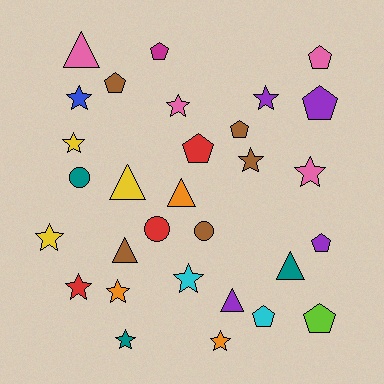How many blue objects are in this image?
There is 1 blue object.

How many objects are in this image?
There are 30 objects.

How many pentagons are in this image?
There are 9 pentagons.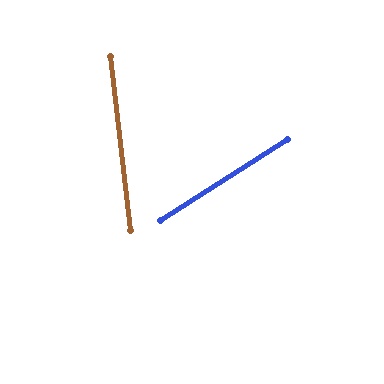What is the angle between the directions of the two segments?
Approximately 64 degrees.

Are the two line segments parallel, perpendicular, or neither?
Neither parallel nor perpendicular — they differ by about 64°.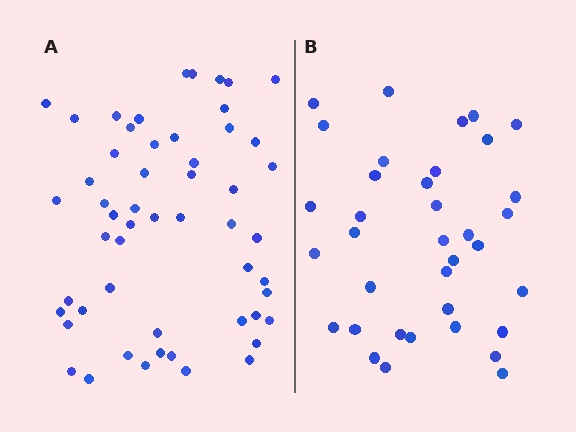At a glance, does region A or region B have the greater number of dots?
Region A (the left region) has more dots.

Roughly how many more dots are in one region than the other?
Region A has approximately 20 more dots than region B.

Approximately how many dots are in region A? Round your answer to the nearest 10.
About 50 dots. (The exact count is 54, which rounds to 50.)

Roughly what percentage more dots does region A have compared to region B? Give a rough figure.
About 50% more.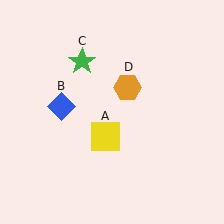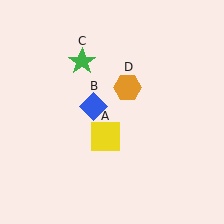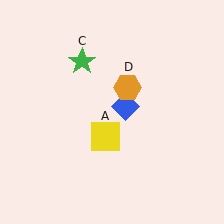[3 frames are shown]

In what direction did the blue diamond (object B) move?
The blue diamond (object B) moved right.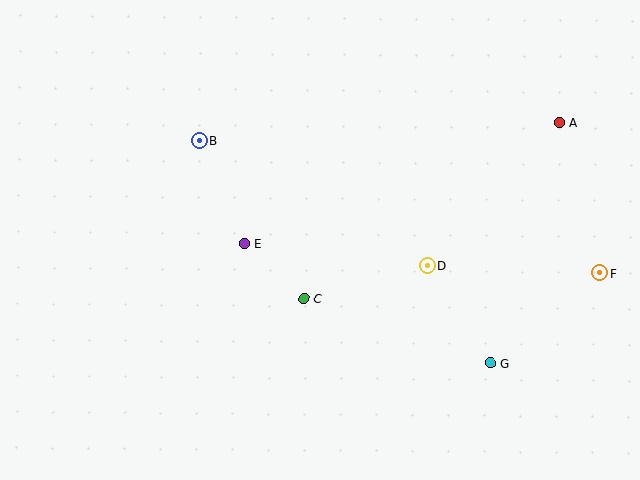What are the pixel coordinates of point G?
Point G is at (490, 363).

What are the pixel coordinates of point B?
Point B is at (199, 140).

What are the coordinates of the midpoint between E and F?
The midpoint between E and F is at (422, 259).